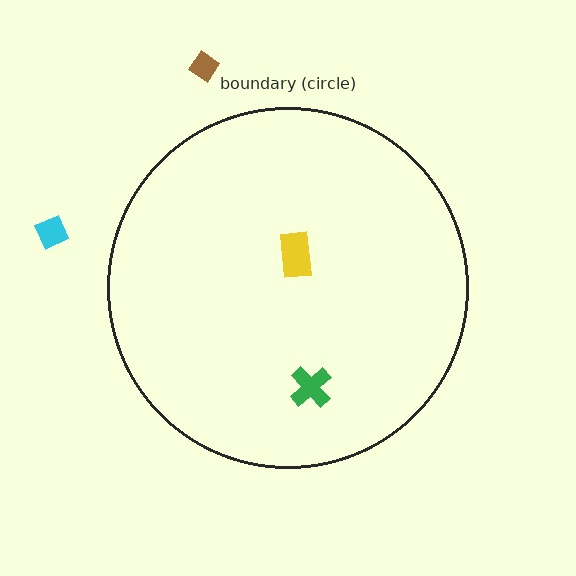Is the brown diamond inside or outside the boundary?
Outside.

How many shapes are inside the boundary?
2 inside, 2 outside.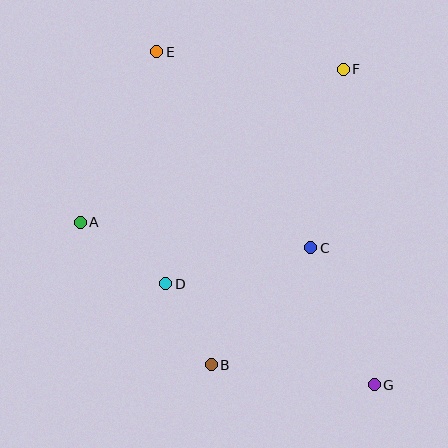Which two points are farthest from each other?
Points E and G are farthest from each other.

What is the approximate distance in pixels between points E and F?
The distance between E and F is approximately 188 pixels.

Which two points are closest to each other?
Points B and D are closest to each other.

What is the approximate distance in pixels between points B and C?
The distance between B and C is approximately 154 pixels.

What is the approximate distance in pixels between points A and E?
The distance between A and E is approximately 186 pixels.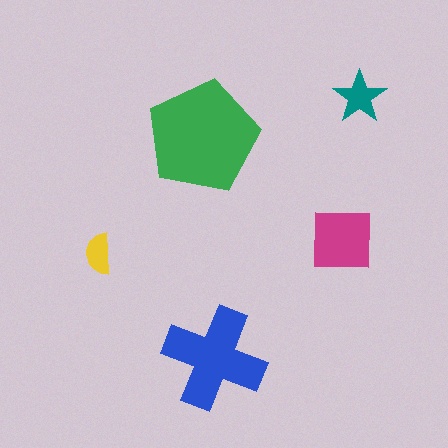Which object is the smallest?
The yellow semicircle.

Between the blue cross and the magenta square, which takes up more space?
The blue cross.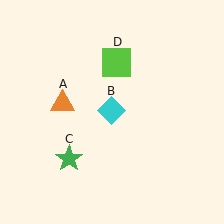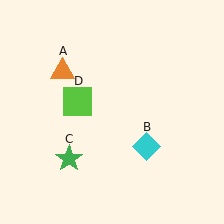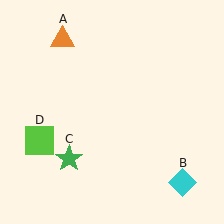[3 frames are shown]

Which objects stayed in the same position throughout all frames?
Green star (object C) remained stationary.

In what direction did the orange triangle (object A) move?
The orange triangle (object A) moved up.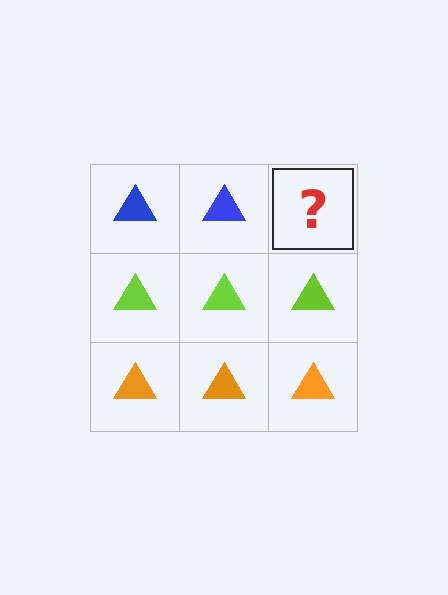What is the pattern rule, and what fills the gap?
The rule is that each row has a consistent color. The gap should be filled with a blue triangle.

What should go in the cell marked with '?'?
The missing cell should contain a blue triangle.